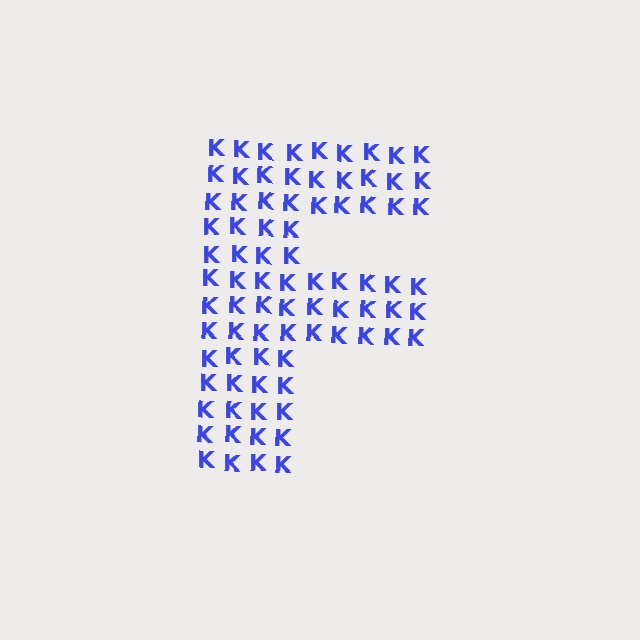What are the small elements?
The small elements are letter K's.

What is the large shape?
The large shape is the letter F.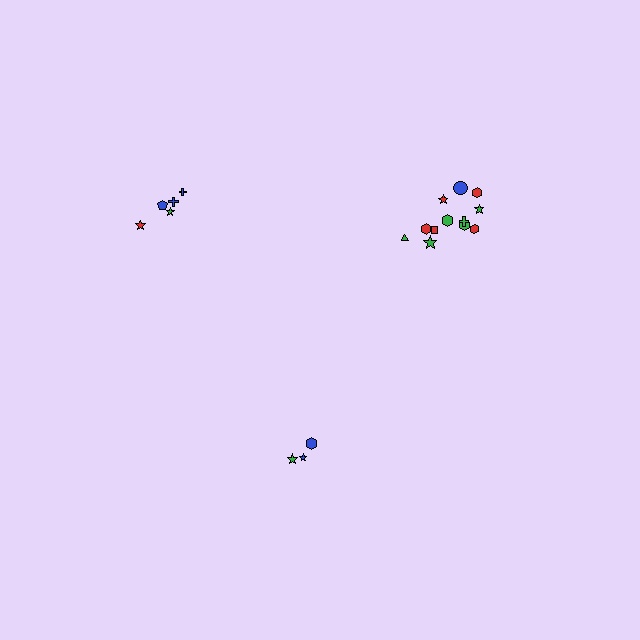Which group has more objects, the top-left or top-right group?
The top-right group.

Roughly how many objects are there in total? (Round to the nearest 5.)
Roughly 20 objects in total.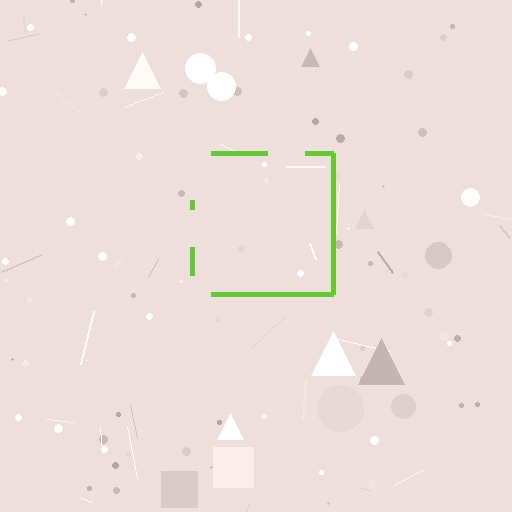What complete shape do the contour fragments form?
The contour fragments form a square.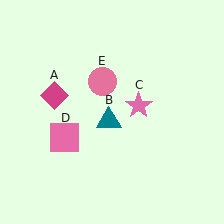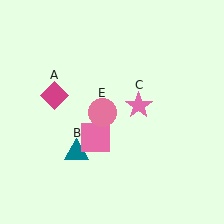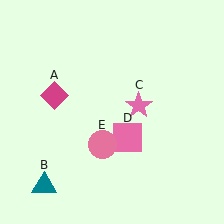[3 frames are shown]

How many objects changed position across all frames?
3 objects changed position: teal triangle (object B), pink square (object D), pink circle (object E).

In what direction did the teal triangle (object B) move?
The teal triangle (object B) moved down and to the left.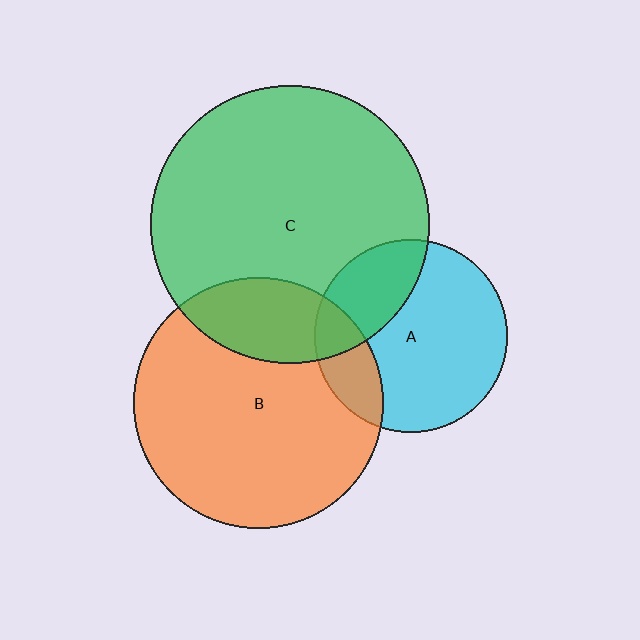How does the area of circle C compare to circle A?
Approximately 2.1 times.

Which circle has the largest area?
Circle C (green).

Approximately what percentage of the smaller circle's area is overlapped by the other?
Approximately 25%.